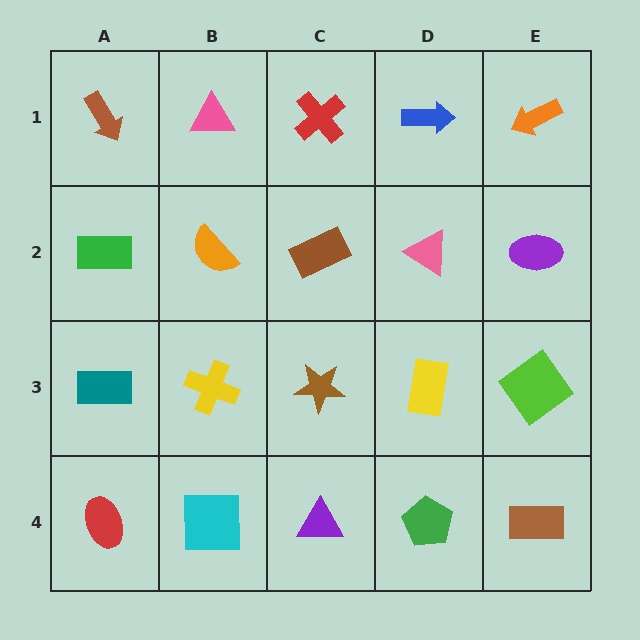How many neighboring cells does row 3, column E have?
3.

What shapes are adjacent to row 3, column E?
A purple ellipse (row 2, column E), a brown rectangle (row 4, column E), a yellow rectangle (row 3, column D).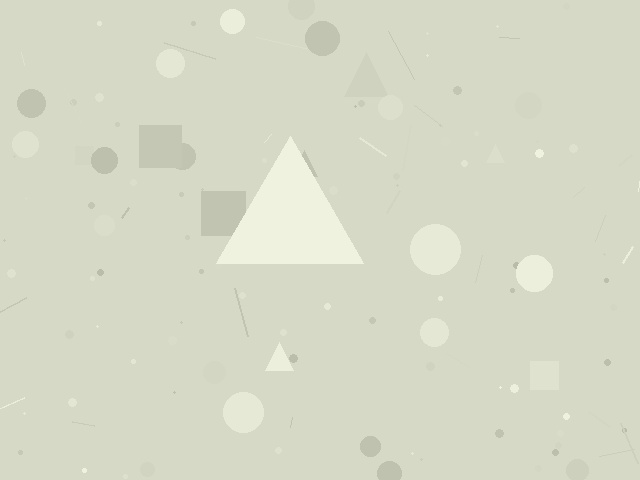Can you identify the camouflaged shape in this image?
The camouflaged shape is a triangle.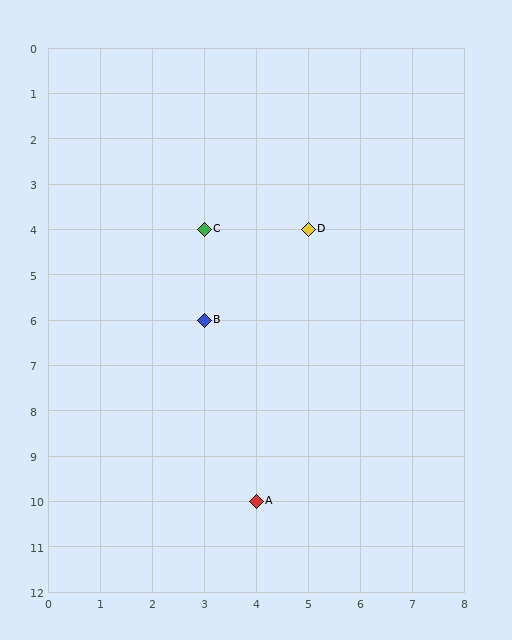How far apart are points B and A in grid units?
Points B and A are 1 column and 4 rows apart (about 4.1 grid units diagonally).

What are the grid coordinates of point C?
Point C is at grid coordinates (3, 4).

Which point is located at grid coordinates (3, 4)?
Point C is at (3, 4).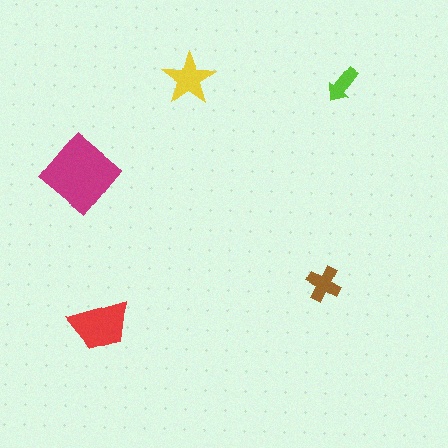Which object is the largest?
The magenta diamond.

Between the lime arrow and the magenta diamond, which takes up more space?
The magenta diamond.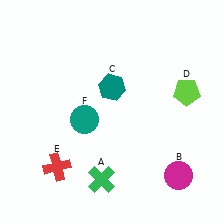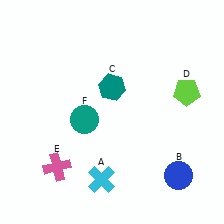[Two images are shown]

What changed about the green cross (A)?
In Image 1, A is green. In Image 2, it changed to cyan.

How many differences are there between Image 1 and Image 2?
There are 3 differences between the two images.